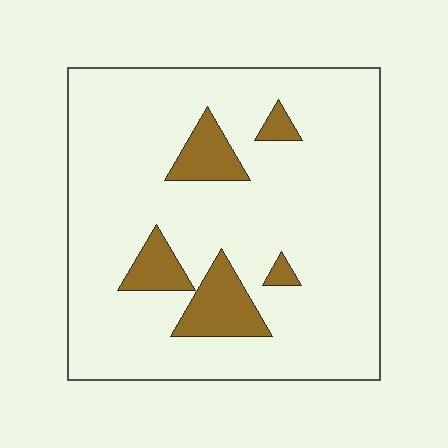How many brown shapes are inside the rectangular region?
5.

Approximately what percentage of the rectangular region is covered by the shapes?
Approximately 15%.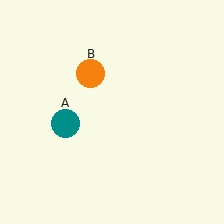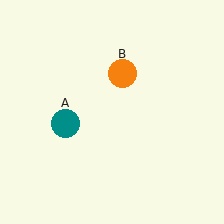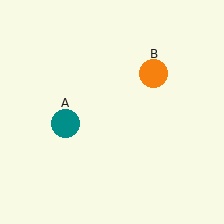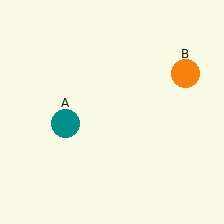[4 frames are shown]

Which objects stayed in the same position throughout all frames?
Teal circle (object A) remained stationary.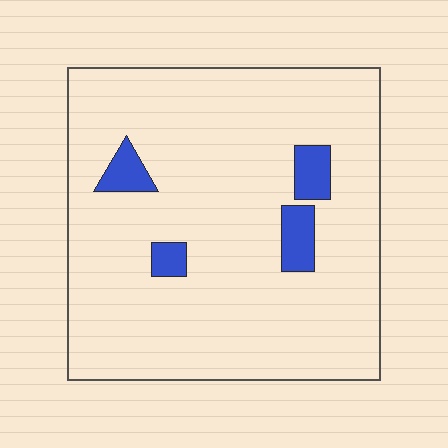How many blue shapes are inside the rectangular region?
4.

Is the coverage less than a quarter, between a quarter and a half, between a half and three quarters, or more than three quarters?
Less than a quarter.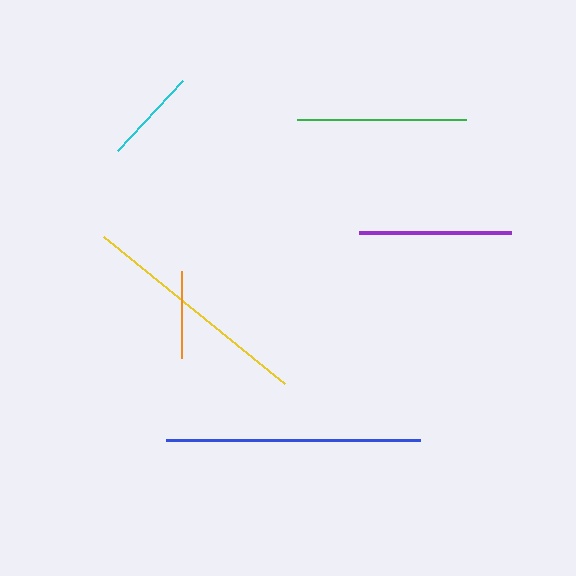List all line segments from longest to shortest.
From longest to shortest: blue, yellow, green, purple, cyan, orange.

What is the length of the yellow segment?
The yellow segment is approximately 233 pixels long.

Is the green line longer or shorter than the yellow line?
The yellow line is longer than the green line.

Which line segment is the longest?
The blue line is the longest at approximately 254 pixels.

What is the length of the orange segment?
The orange segment is approximately 86 pixels long.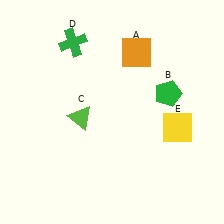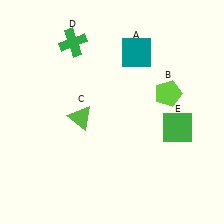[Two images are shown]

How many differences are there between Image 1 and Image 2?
There are 3 differences between the two images.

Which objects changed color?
A changed from orange to teal. B changed from green to lime. E changed from yellow to green.